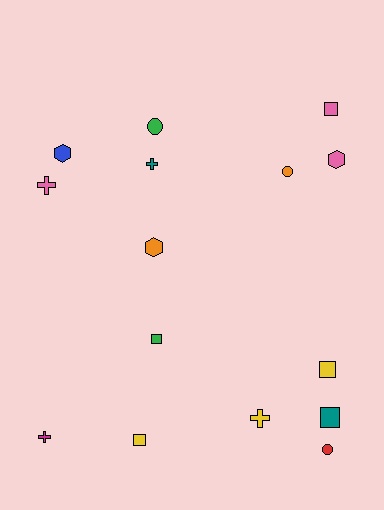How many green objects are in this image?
There are 2 green objects.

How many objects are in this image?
There are 15 objects.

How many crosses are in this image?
There are 4 crosses.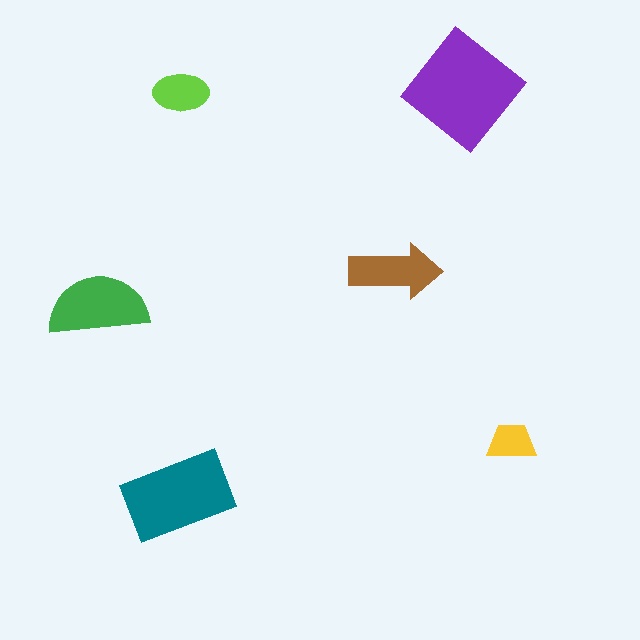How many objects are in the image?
There are 6 objects in the image.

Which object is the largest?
The purple diamond.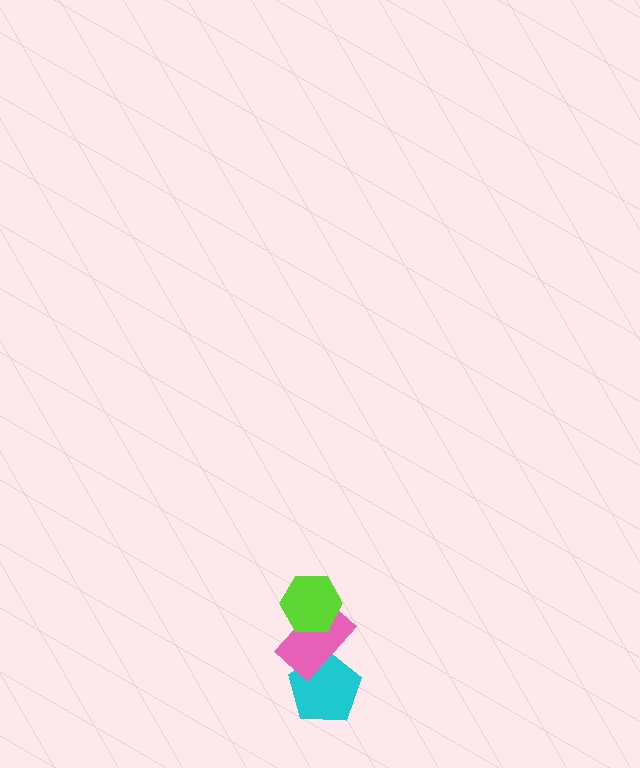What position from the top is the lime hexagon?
The lime hexagon is 1st from the top.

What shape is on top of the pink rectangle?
The lime hexagon is on top of the pink rectangle.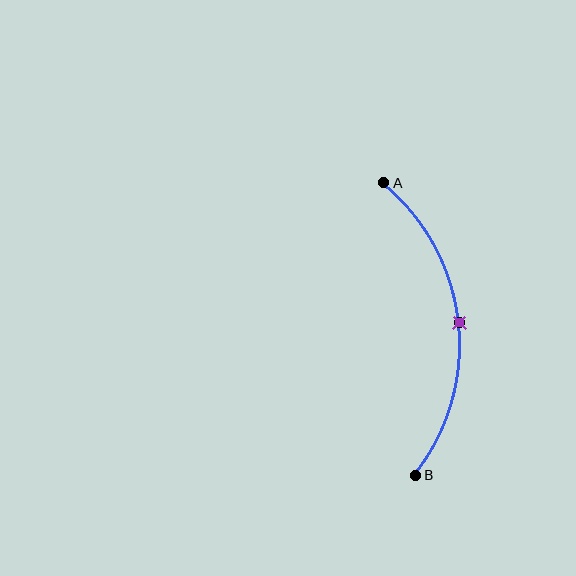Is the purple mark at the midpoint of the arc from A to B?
Yes. The purple mark lies on the arc at equal arc-length from both A and B — it is the arc midpoint.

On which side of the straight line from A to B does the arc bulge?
The arc bulges to the right of the straight line connecting A and B.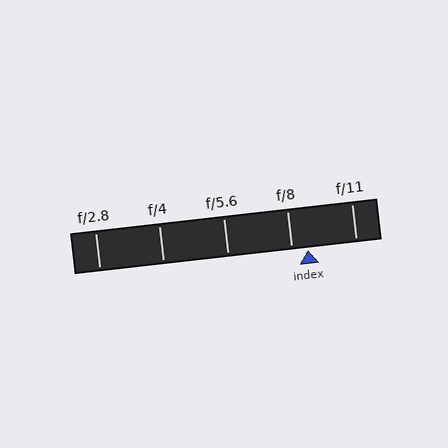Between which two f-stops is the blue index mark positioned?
The index mark is between f/8 and f/11.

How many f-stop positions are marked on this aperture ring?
There are 5 f-stop positions marked.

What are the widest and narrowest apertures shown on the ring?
The widest aperture shown is f/2.8 and the narrowest is f/11.